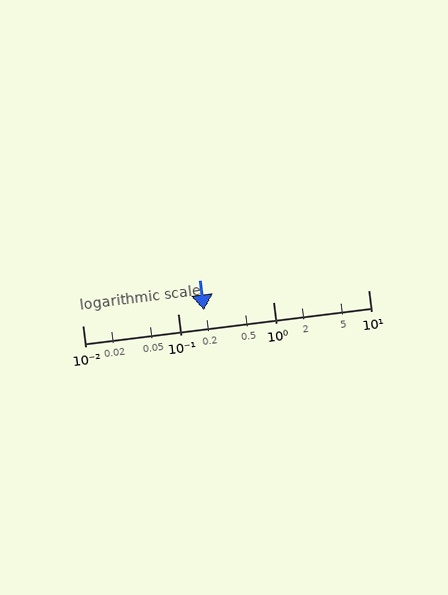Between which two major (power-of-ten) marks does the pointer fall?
The pointer is between 0.1 and 1.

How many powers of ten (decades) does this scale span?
The scale spans 3 decades, from 0.01 to 10.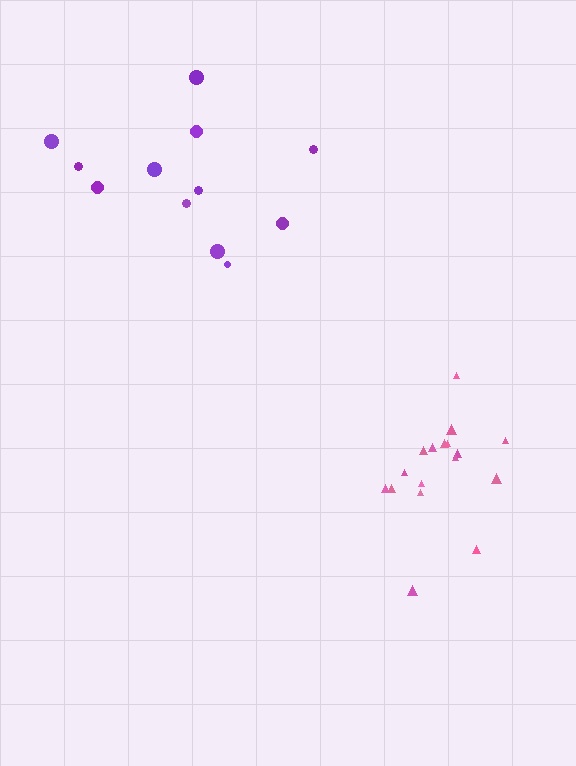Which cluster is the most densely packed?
Pink.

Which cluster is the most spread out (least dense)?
Purple.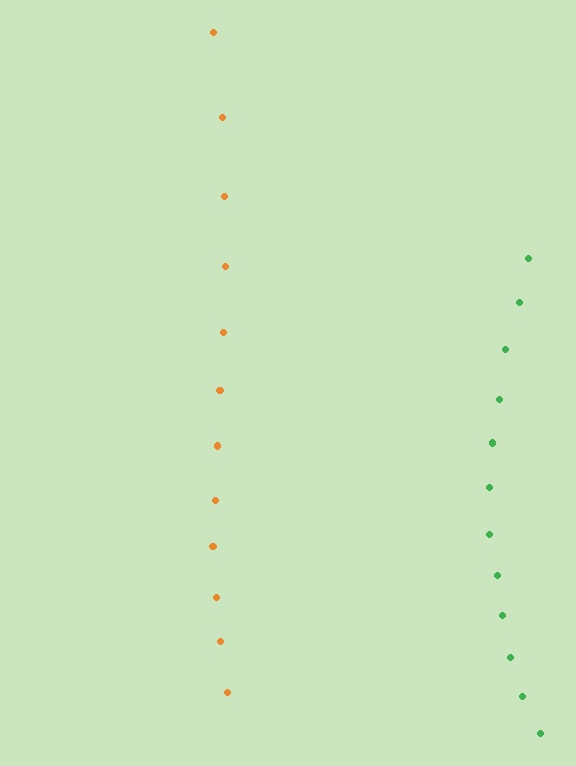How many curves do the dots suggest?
There are 2 distinct paths.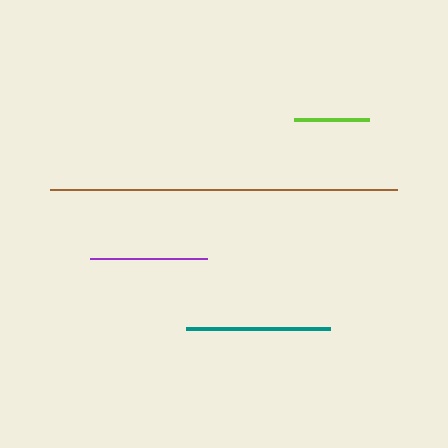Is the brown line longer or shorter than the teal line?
The brown line is longer than the teal line.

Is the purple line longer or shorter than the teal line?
The teal line is longer than the purple line.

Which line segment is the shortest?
The lime line is the shortest at approximately 74 pixels.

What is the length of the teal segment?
The teal segment is approximately 144 pixels long.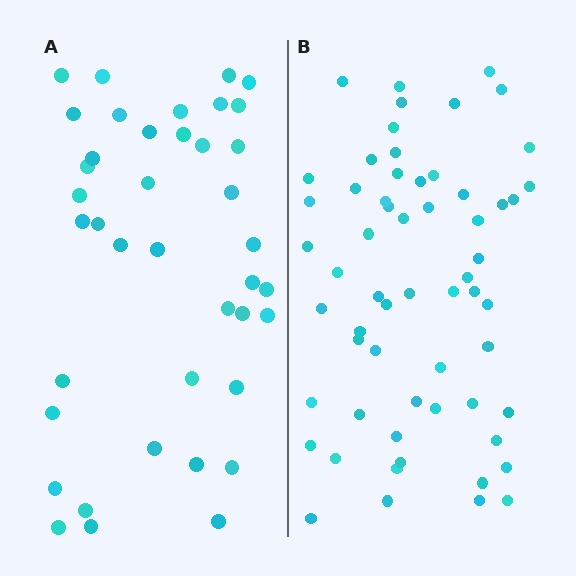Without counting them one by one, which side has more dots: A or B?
Region B (the right region) has more dots.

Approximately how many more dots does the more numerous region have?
Region B has approximately 20 more dots than region A.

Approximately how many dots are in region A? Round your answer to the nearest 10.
About 40 dots.